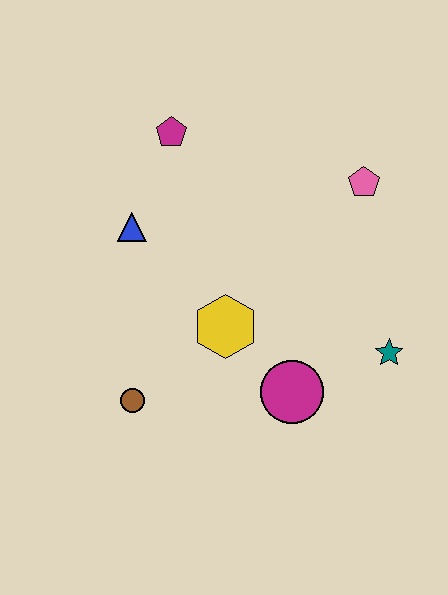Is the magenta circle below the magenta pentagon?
Yes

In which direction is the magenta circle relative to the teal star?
The magenta circle is to the left of the teal star.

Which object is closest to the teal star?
The magenta circle is closest to the teal star.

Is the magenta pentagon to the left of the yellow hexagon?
Yes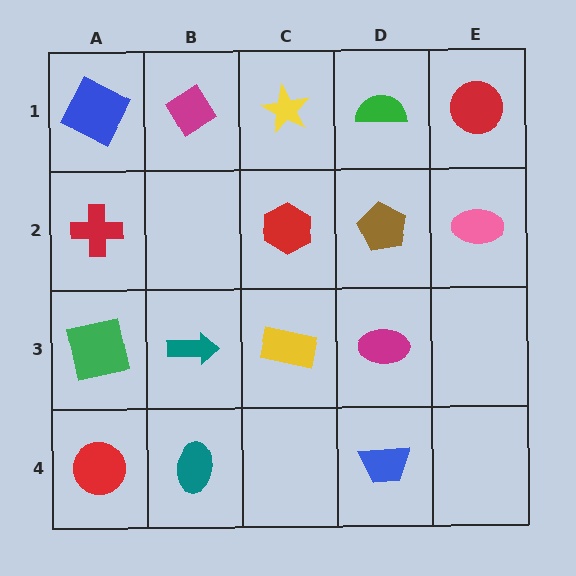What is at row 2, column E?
A pink ellipse.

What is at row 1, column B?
A magenta diamond.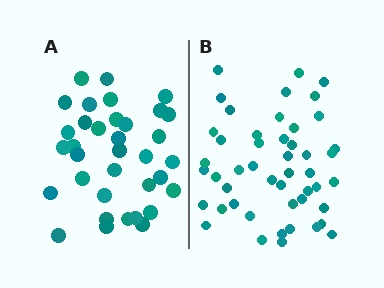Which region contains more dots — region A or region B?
Region B (the right region) has more dots.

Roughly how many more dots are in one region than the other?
Region B has approximately 15 more dots than region A.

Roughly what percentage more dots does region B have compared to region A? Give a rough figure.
About 35% more.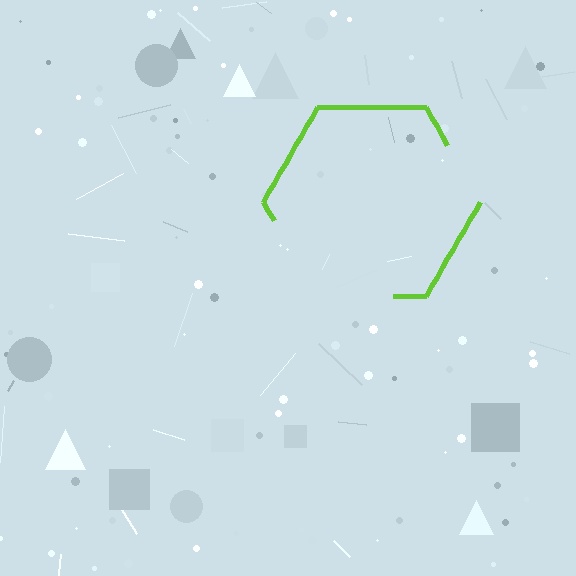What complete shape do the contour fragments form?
The contour fragments form a hexagon.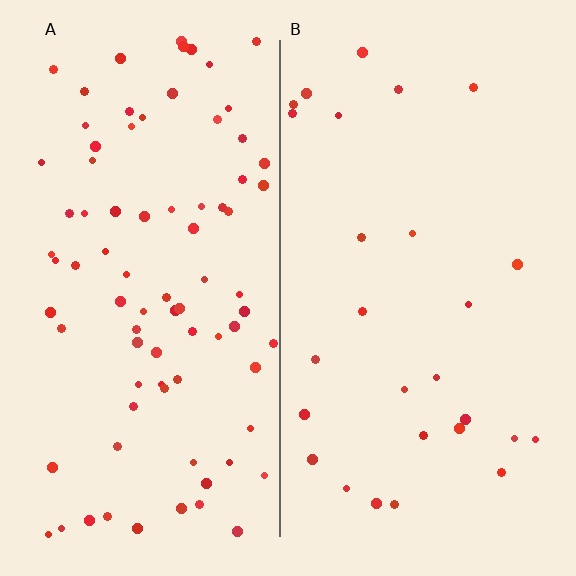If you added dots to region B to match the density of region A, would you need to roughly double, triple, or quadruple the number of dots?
Approximately triple.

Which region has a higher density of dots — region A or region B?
A (the left).